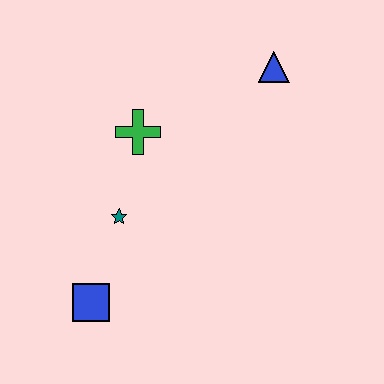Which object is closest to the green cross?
The teal star is closest to the green cross.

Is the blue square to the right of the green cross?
No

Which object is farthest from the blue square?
The blue triangle is farthest from the blue square.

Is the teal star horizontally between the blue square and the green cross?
Yes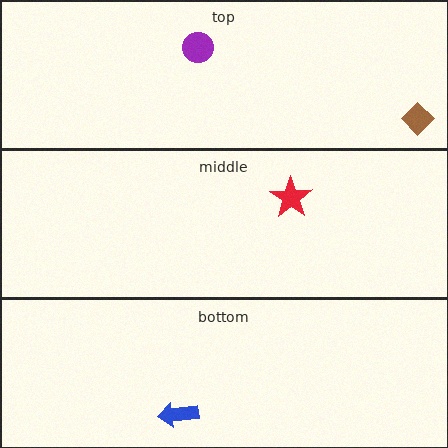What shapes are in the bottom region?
The blue arrow.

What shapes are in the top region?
The brown diamond, the purple circle.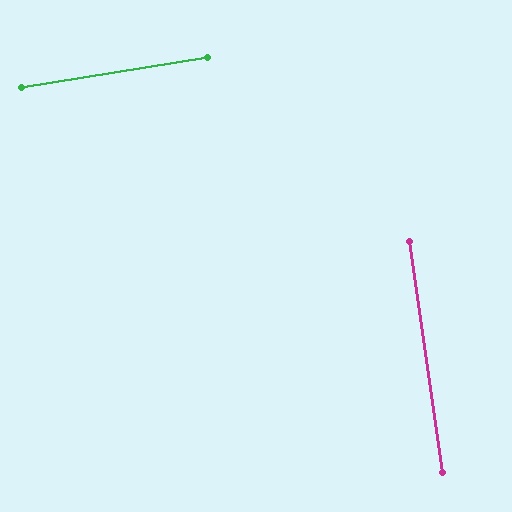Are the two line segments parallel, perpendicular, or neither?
Perpendicular — they meet at approximately 89°.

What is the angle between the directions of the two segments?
Approximately 89 degrees.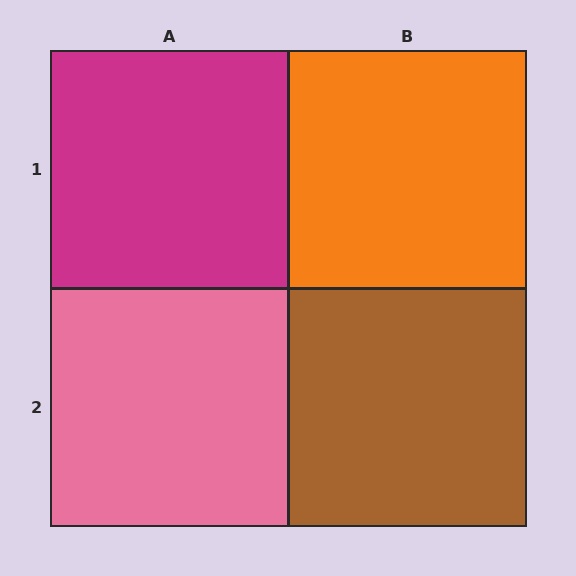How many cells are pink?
1 cell is pink.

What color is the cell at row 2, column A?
Pink.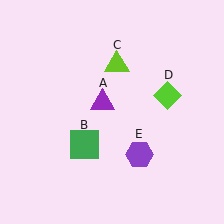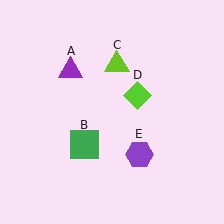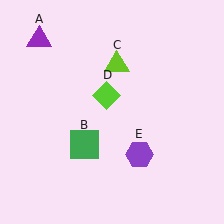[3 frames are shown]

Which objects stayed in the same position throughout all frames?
Green square (object B) and lime triangle (object C) and purple hexagon (object E) remained stationary.